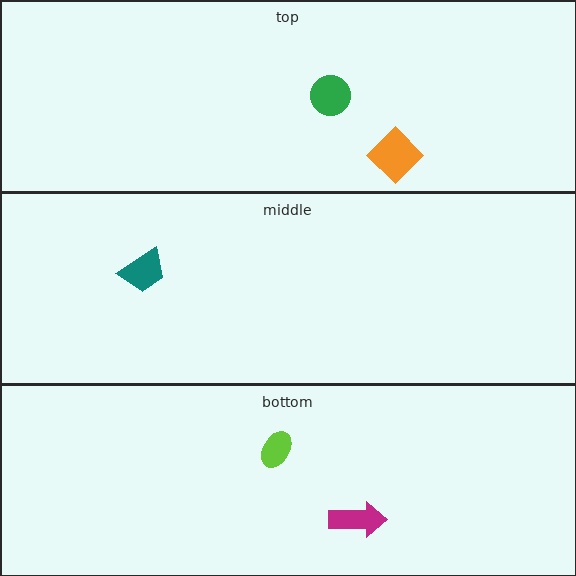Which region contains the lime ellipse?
The bottom region.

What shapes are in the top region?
The green circle, the orange diamond.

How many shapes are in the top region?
2.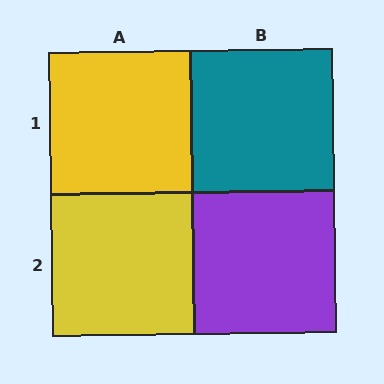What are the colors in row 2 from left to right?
Yellow, purple.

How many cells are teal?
1 cell is teal.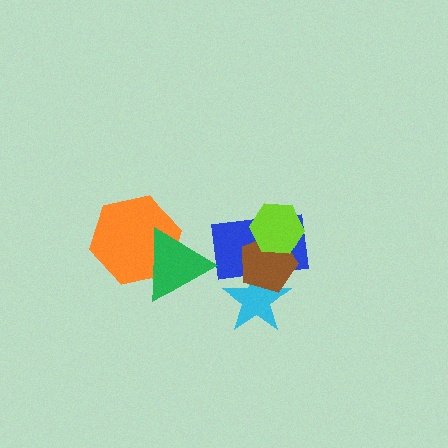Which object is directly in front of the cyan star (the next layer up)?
The blue rectangle is directly in front of the cyan star.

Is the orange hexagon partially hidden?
Yes, it is partially covered by another shape.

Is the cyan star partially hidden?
Yes, it is partially covered by another shape.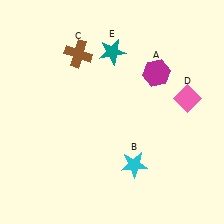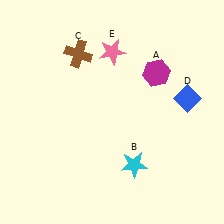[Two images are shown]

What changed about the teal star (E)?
In Image 1, E is teal. In Image 2, it changed to pink.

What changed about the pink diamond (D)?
In Image 1, D is pink. In Image 2, it changed to blue.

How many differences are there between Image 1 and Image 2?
There are 2 differences between the two images.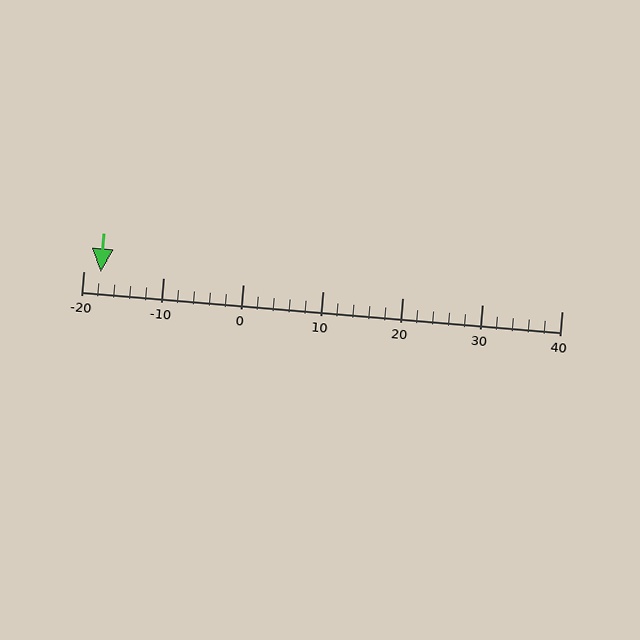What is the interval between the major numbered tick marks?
The major tick marks are spaced 10 units apart.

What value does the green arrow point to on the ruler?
The green arrow points to approximately -18.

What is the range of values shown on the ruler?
The ruler shows values from -20 to 40.